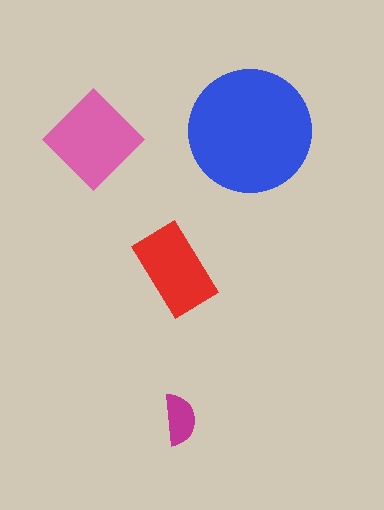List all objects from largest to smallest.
The blue circle, the pink diamond, the red rectangle, the magenta semicircle.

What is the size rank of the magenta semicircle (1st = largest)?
4th.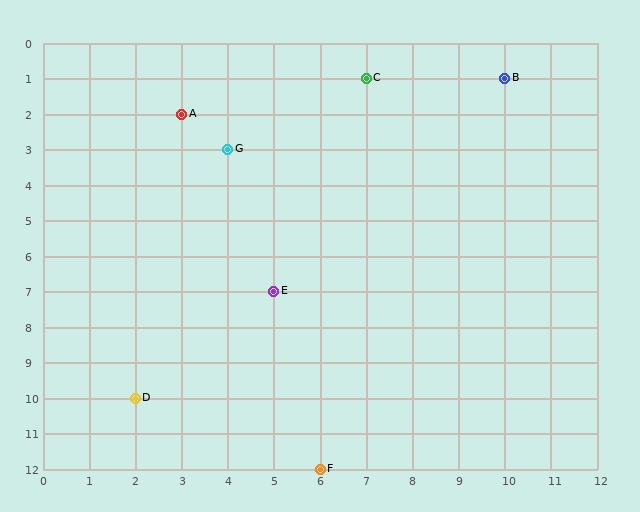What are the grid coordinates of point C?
Point C is at grid coordinates (7, 1).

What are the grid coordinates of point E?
Point E is at grid coordinates (5, 7).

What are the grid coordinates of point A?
Point A is at grid coordinates (3, 2).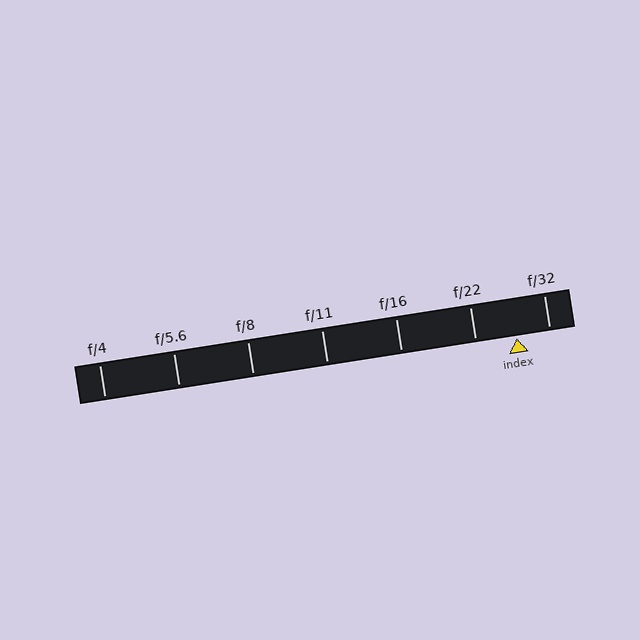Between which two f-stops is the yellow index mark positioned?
The index mark is between f/22 and f/32.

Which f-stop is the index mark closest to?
The index mark is closest to f/32.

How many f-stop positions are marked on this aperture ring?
There are 7 f-stop positions marked.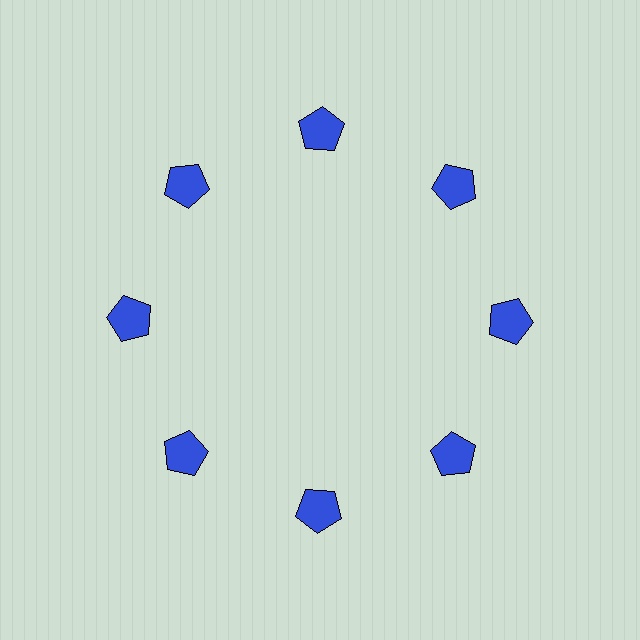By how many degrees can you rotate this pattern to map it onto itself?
The pattern maps onto itself every 45 degrees of rotation.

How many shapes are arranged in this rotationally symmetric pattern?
There are 8 shapes, arranged in 8 groups of 1.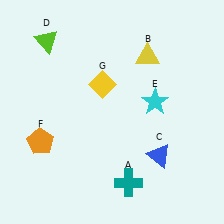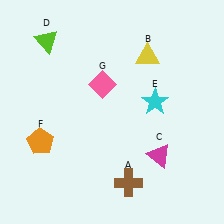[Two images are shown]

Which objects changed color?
A changed from teal to brown. C changed from blue to magenta. G changed from yellow to pink.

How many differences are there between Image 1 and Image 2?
There are 3 differences between the two images.